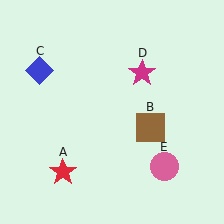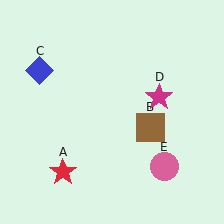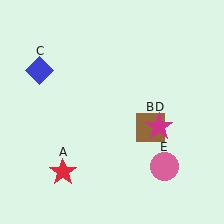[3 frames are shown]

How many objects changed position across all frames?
1 object changed position: magenta star (object D).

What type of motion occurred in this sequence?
The magenta star (object D) rotated clockwise around the center of the scene.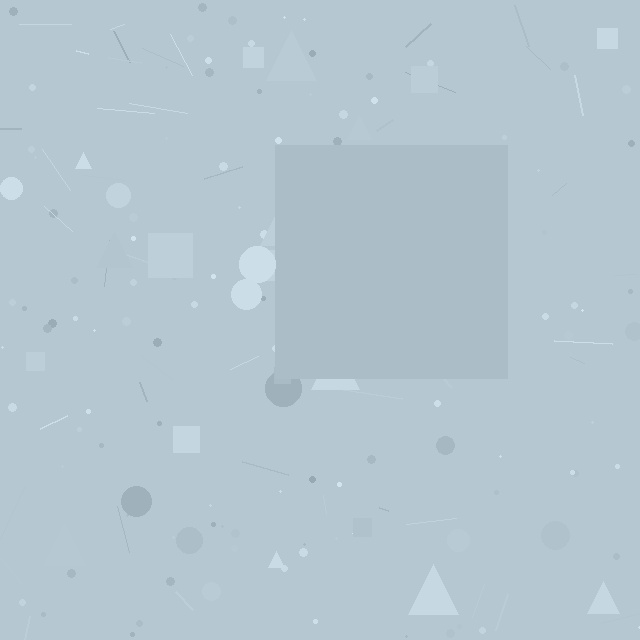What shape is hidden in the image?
A square is hidden in the image.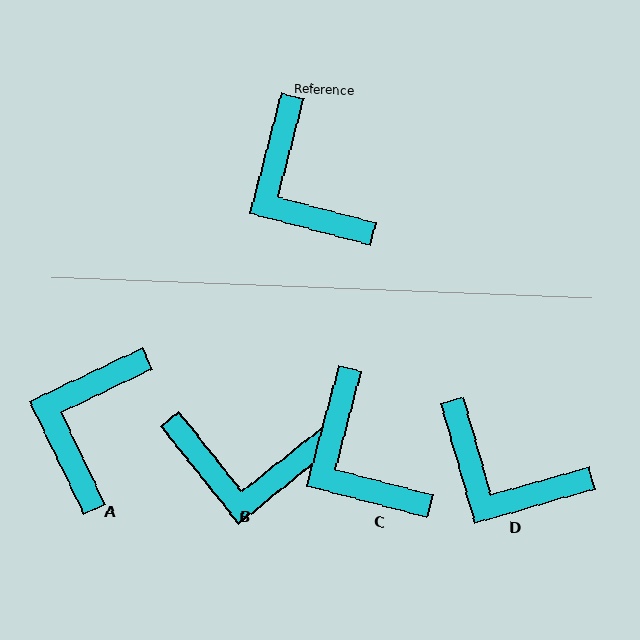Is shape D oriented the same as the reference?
No, it is off by about 31 degrees.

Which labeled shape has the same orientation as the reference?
C.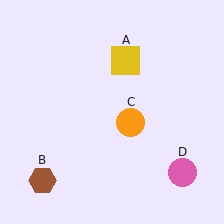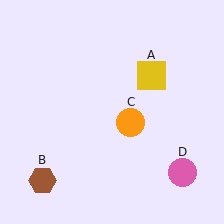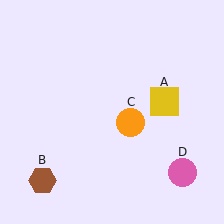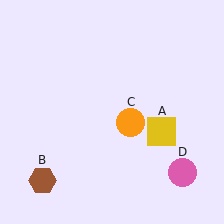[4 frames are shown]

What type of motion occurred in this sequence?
The yellow square (object A) rotated clockwise around the center of the scene.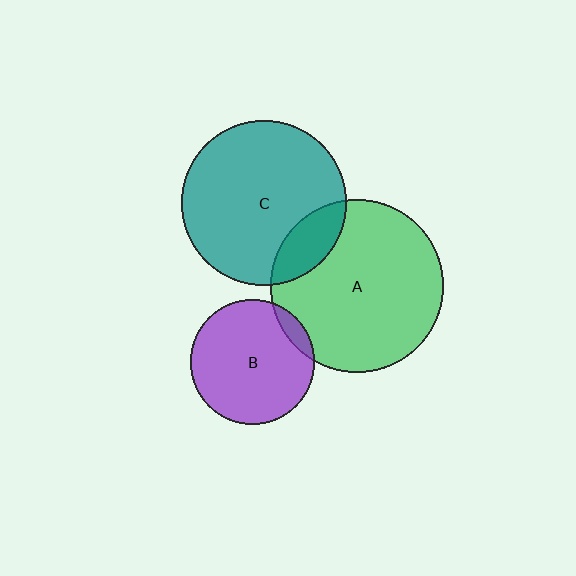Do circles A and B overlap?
Yes.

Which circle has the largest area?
Circle A (green).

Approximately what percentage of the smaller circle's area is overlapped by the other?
Approximately 10%.